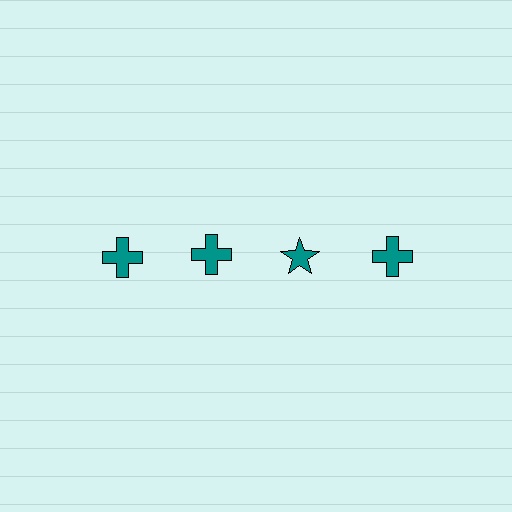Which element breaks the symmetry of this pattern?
The teal star in the top row, center column breaks the symmetry. All other shapes are teal crosses.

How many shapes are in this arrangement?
There are 4 shapes arranged in a grid pattern.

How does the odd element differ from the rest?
It has a different shape: star instead of cross.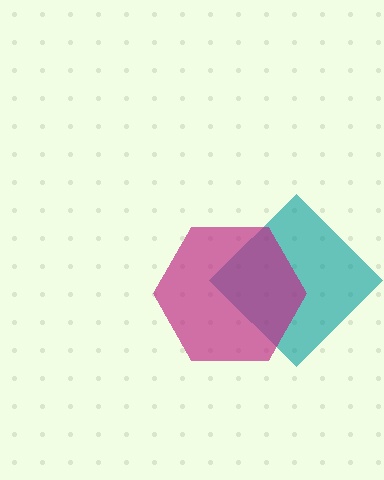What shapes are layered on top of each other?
The layered shapes are: a teal diamond, a magenta hexagon.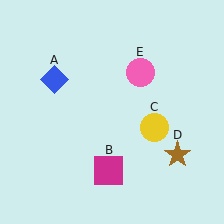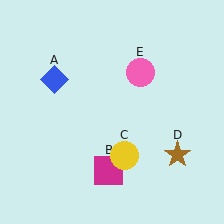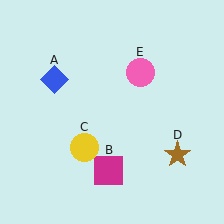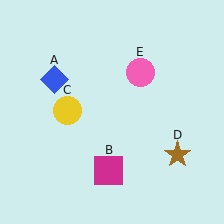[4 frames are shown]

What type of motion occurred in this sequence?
The yellow circle (object C) rotated clockwise around the center of the scene.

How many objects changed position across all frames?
1 object changed position: yellow circle (object C).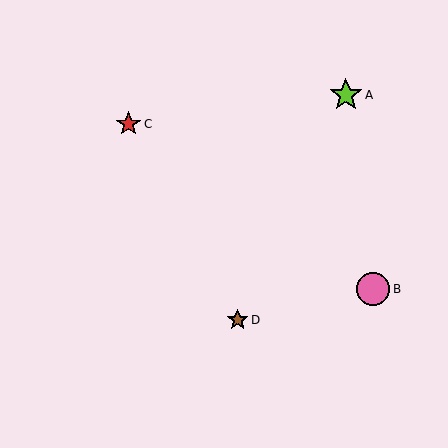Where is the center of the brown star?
The center of the brown star is at (238, 320).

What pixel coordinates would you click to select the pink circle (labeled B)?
Click at (373, 289) to select the pink circle B.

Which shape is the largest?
The pink circle (labeled B) is the largest.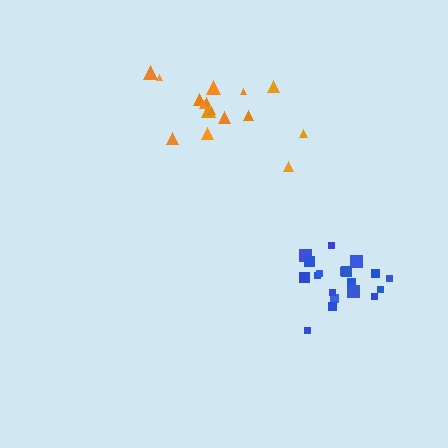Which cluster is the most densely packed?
Blue.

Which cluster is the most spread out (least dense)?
Orange.